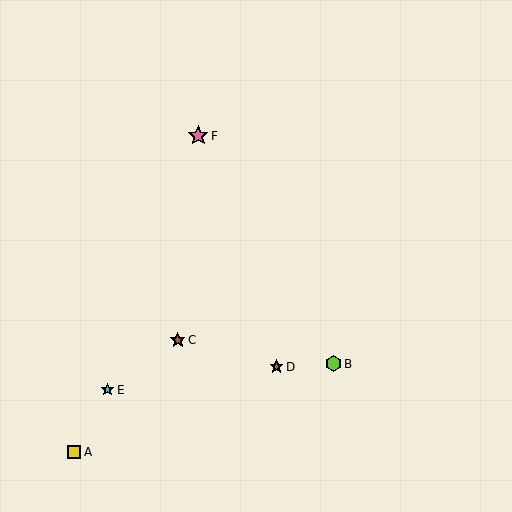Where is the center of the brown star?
The center of the brown star is at (178, 340).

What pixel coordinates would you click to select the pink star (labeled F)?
Click at (198, 136) to select the pink star F.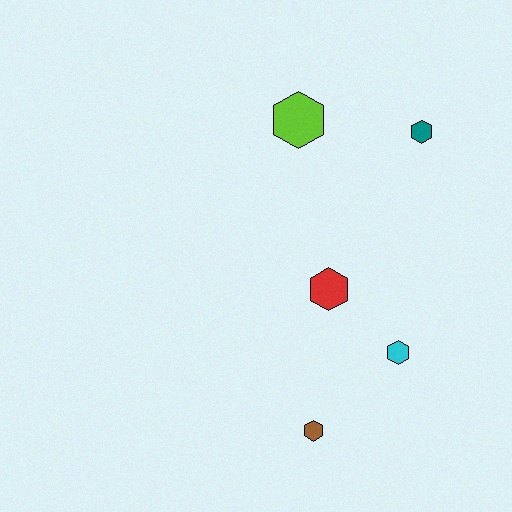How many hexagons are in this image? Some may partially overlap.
There are 5 hexagons.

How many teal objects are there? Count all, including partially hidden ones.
There is 1 teal object.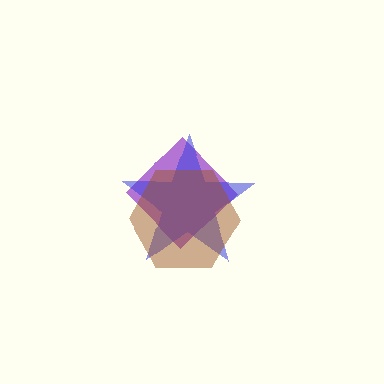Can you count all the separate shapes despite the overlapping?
Yes, there are 3 separate shapes.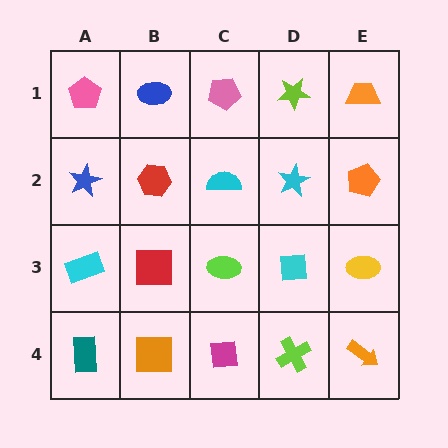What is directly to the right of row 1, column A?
A blue ellipse.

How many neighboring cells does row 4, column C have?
3.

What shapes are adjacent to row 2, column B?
A blue ellipse (row 1, column B), a red square (row 3, column B), a blue star (row 2, column A), a cyan semicircle (row 2, column C).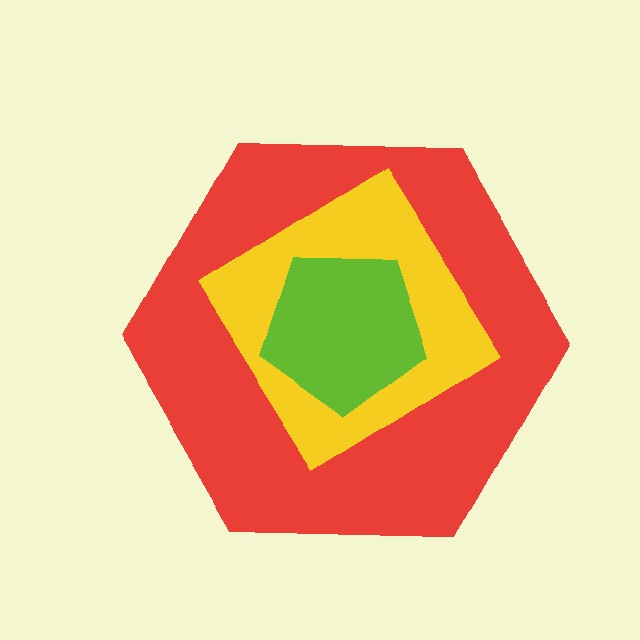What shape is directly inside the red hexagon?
The yellow diamond.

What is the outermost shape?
The red hexagon.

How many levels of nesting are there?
3.